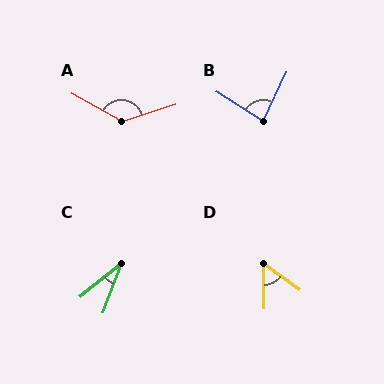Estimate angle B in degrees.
Approximately 83 degrees.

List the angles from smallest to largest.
C (31°), D (53°), B (83°), A (133°).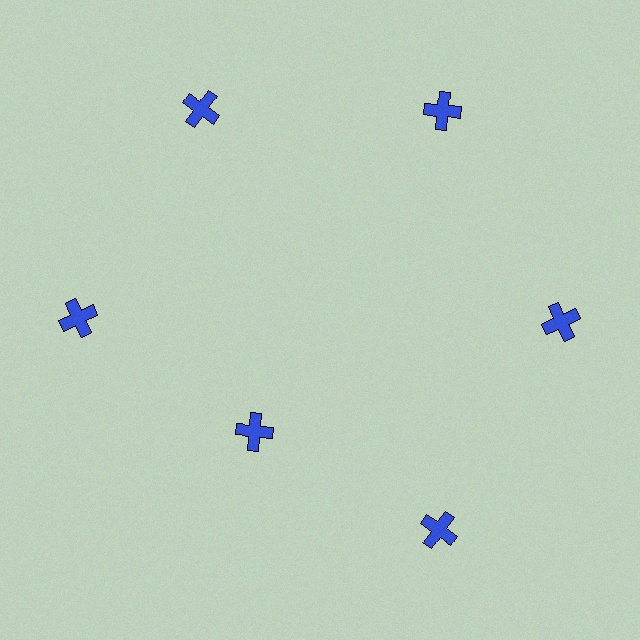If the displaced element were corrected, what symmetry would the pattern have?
It would have 6-fold rotational symmetry — the pattern would map onto itself every 60 degrees.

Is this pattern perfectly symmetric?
No. The 6 blue crosses are arranged in a ring, but one element near the 7 o'clock position is pulled inward toward the center, breaking the 6-fold rotational symmetry.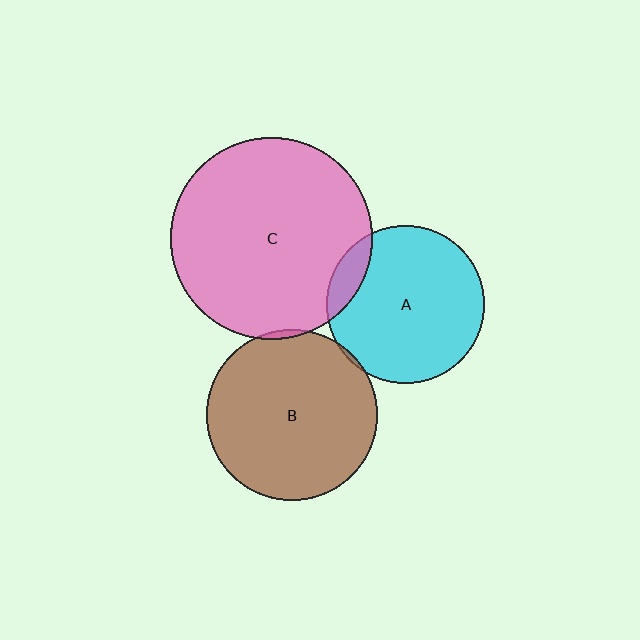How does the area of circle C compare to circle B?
Approximately 1.4 times.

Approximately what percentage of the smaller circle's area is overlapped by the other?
Approximately 5%.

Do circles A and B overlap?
Yes.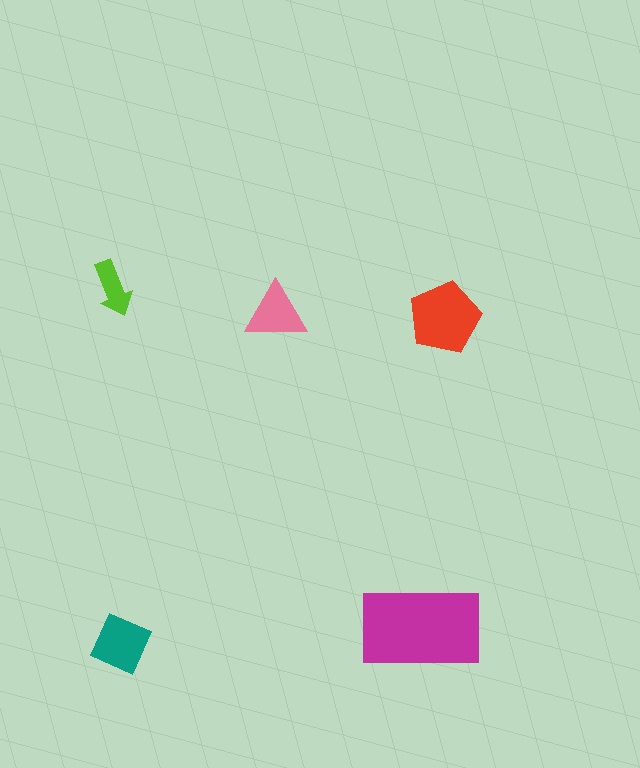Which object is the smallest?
The lime arrow.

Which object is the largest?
The magenta rectangle.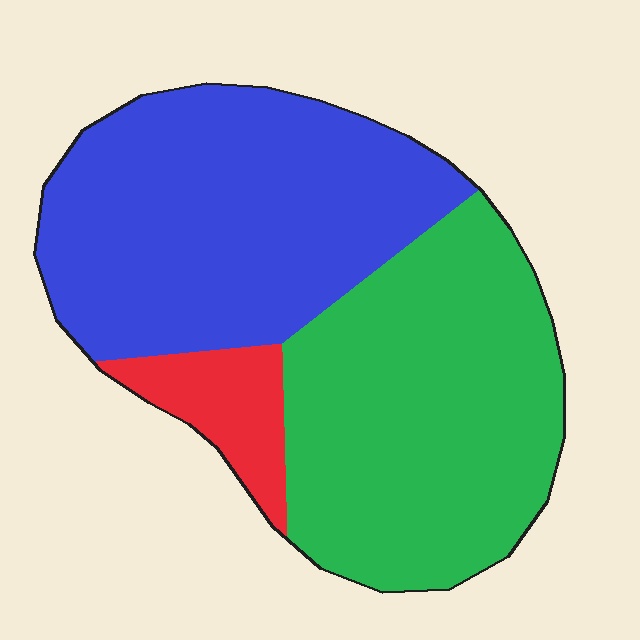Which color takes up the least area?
Red, at roughly 10%.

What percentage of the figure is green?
Green covers about 45% of the figure.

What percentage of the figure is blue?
Blue takes up between a third and a half of the figure.